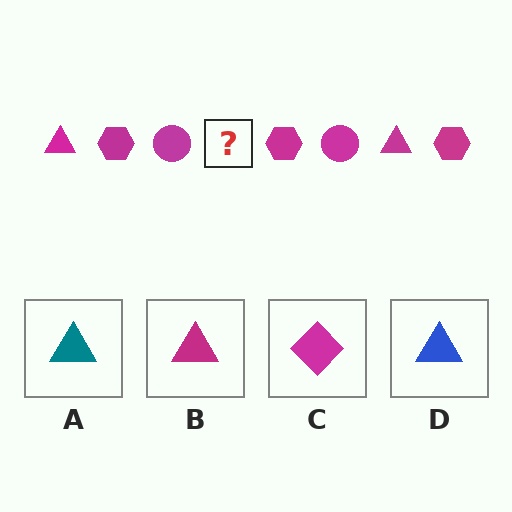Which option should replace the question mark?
Option B.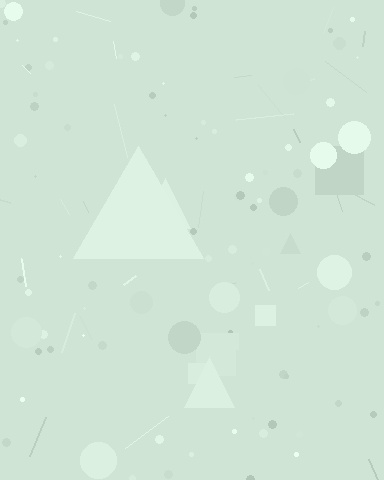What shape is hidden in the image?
A triangle is hidden in the image.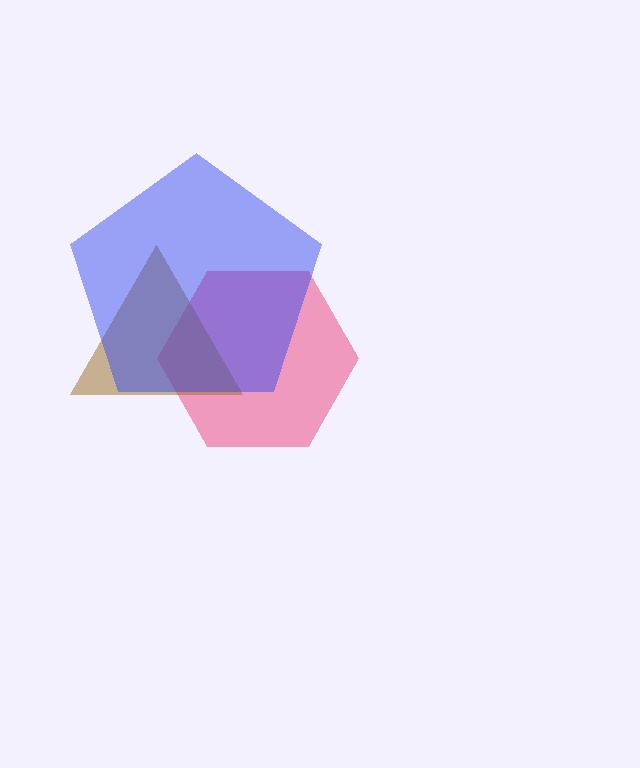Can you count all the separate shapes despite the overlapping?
Yes, there are 3 separate shapes.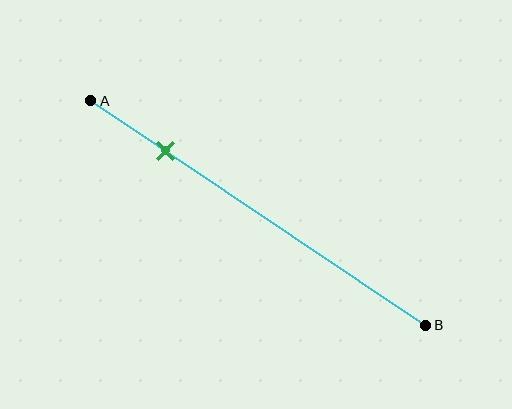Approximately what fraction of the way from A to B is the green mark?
The green mark is approximately 20% of the way from A to B.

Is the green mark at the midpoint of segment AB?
No, the mark is at about 20% from A, not at the 50% midpoint.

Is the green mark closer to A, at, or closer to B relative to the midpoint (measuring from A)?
The green mark is closer to point A than the midpoint of segment AB.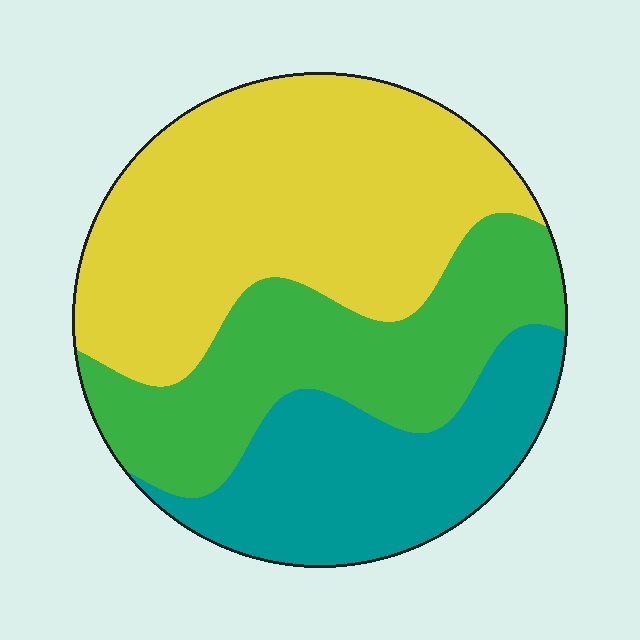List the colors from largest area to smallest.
From largest to smallest: yellow, green, teal.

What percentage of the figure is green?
Green covers about 30% of the figure.